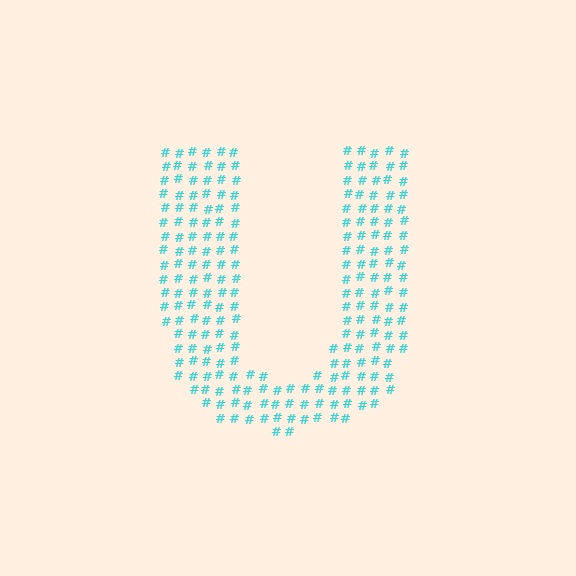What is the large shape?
The large shape is the letter U.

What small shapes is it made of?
It is made of small hash symbols.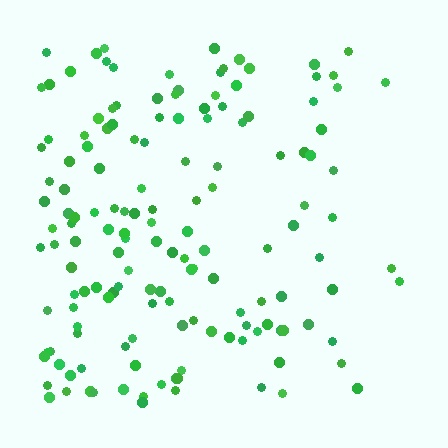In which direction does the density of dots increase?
From right to left, with the left side densest.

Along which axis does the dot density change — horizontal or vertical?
Horizontal.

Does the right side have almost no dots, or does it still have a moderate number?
Still a moderate number, just noticeably fewer than the left.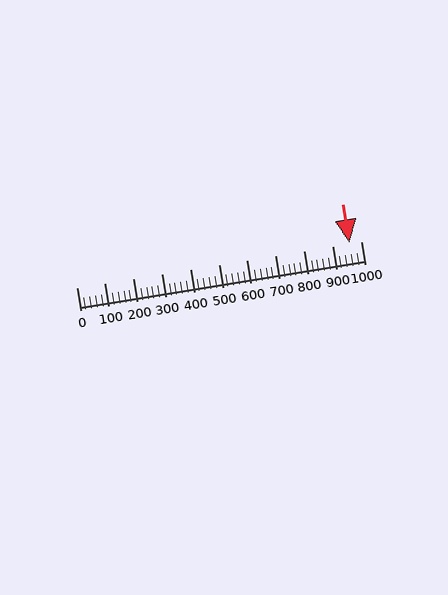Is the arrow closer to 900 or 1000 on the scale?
The arrow is closer to 1000.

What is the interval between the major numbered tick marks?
The major tick marks are spaced 100 units apart.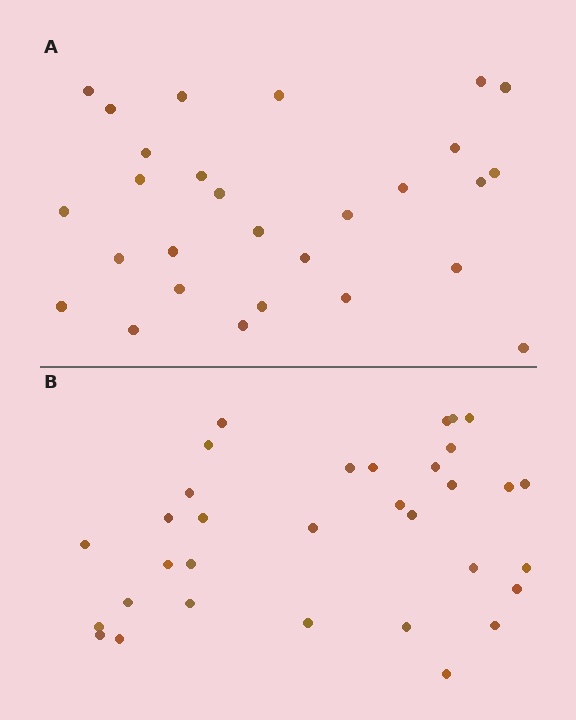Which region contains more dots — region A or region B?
Region B (the bottom region) has more dots.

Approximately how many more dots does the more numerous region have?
Region B has about 5 more dots than region A.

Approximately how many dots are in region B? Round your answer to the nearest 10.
About 30 dots. (The exact count is 33, which rounds to 30.)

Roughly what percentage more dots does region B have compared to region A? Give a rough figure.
About 20% more.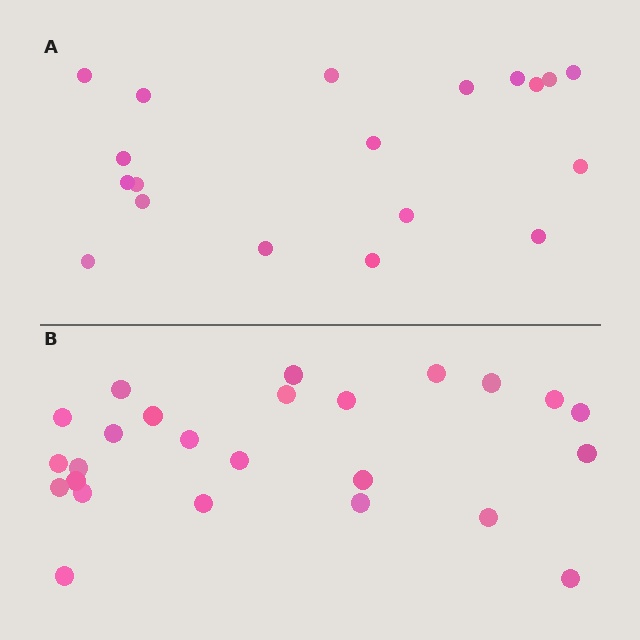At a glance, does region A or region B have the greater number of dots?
Region B (the bottom region) has more dots.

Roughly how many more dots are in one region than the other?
Region B has about 6 more dots than region A.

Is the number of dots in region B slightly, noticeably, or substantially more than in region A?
Region B has noticeably more, but not dramatically so. The ratio is roughly 1.3 to 1.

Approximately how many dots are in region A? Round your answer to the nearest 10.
About 20 dots. (The exact count is 19, which rounds to 20.)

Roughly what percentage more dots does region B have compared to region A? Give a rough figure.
About 30% more.